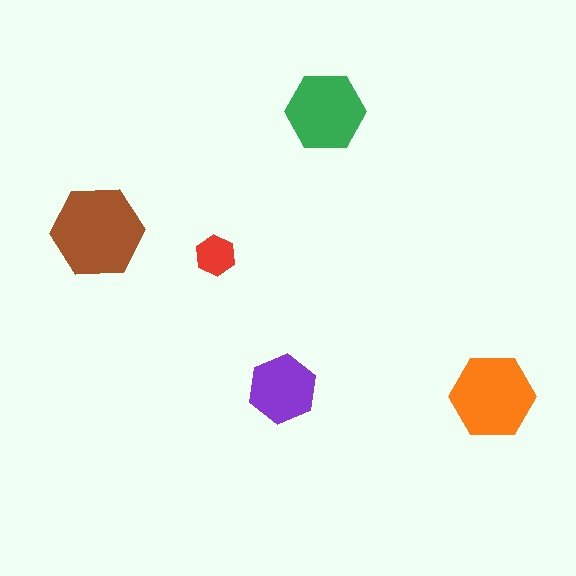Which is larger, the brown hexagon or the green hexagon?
The brown one.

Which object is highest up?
The green hexagon is topmost.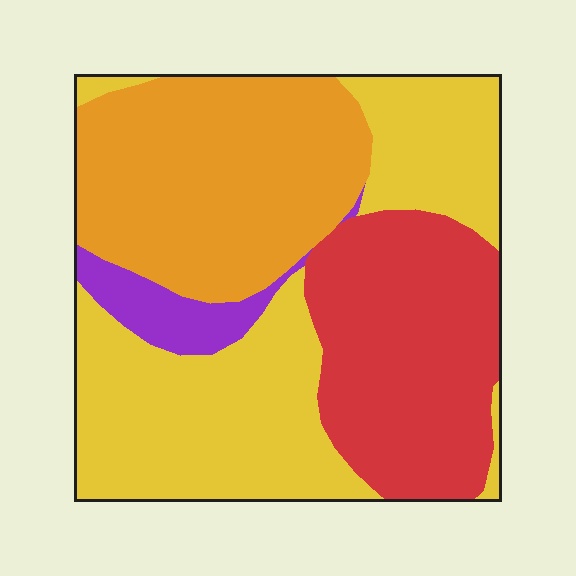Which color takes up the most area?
Yellow, at roughly 40%.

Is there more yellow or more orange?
Yellow.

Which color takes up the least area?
Purple, at roughly 5%.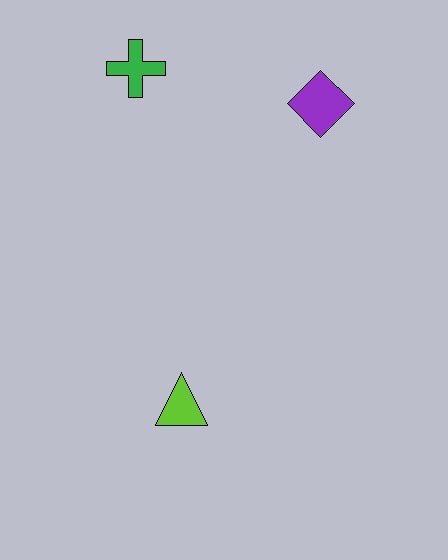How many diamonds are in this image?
There is 1 diamond.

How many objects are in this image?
There are 3 objects.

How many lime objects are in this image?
There is 1 lime object.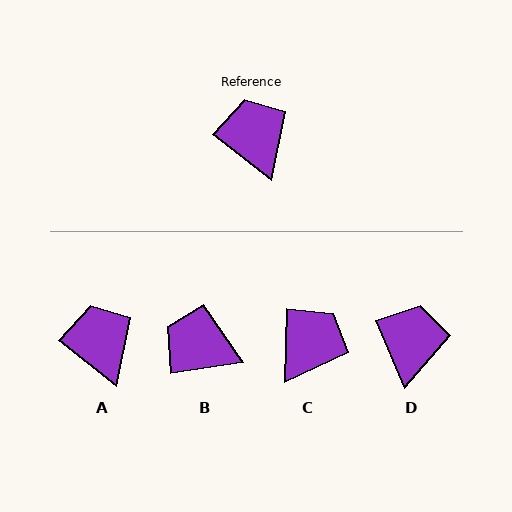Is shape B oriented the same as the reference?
No, it is off by about 46 degrees.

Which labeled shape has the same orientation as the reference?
A.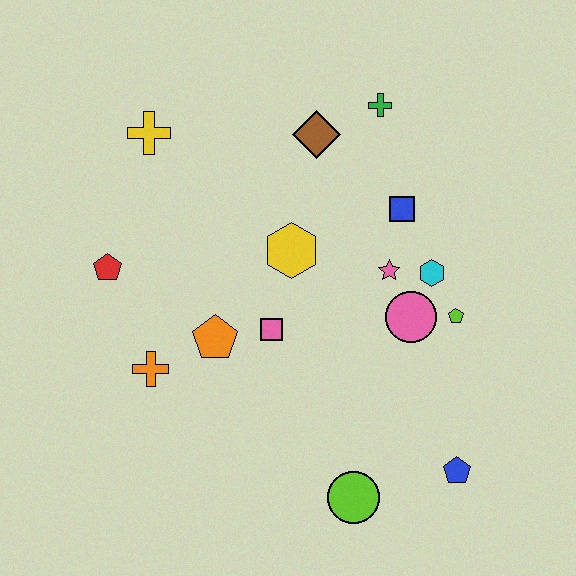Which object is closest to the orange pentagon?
The pink square is closest to the orange pentagon.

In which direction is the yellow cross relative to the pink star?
The yellow cross is to the left of the pink star.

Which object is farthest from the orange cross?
The green cross is farthest from the orange cross.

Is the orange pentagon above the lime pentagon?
No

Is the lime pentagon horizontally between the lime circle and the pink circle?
No